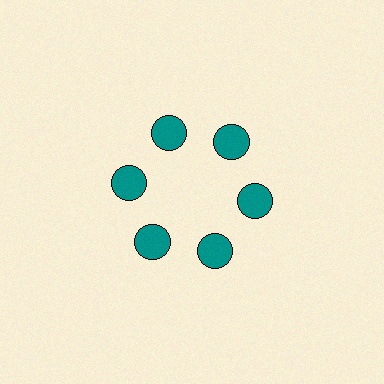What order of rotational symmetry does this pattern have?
This pattern has 6-fold rotational symmetry.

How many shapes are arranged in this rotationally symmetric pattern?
There are 6 shapes, arranged in 6 groups of 1.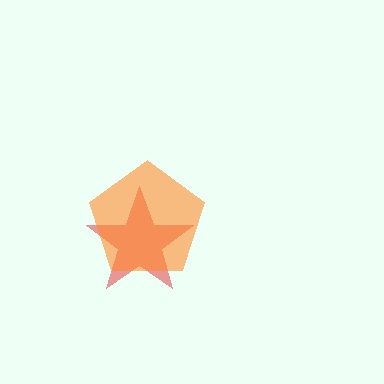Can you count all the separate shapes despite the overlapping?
Yes, there are 2 separate shapes.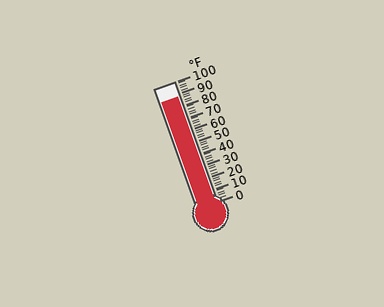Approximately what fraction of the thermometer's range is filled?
The thermometer is filled to approximately 90% of its range.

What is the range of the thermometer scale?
The thermometer scale ranges from 0°F to 100°F.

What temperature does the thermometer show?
The thermometer shows approximately 88°F.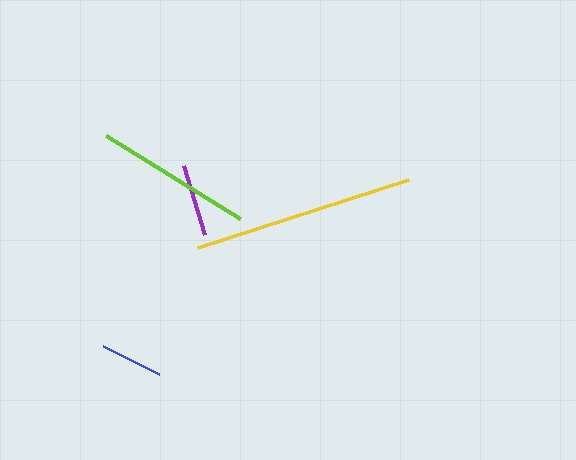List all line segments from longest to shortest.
From longest to shortest: yellow, lime, purple, blue.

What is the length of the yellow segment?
The yellow segment is approximately 222 pixels long.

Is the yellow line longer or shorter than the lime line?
The yellow line is longer than the lime line.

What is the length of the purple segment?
The purple segment is approximately 71 pixels long.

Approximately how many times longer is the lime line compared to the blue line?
The lime line is approximately 2.5 times the length of the blue line.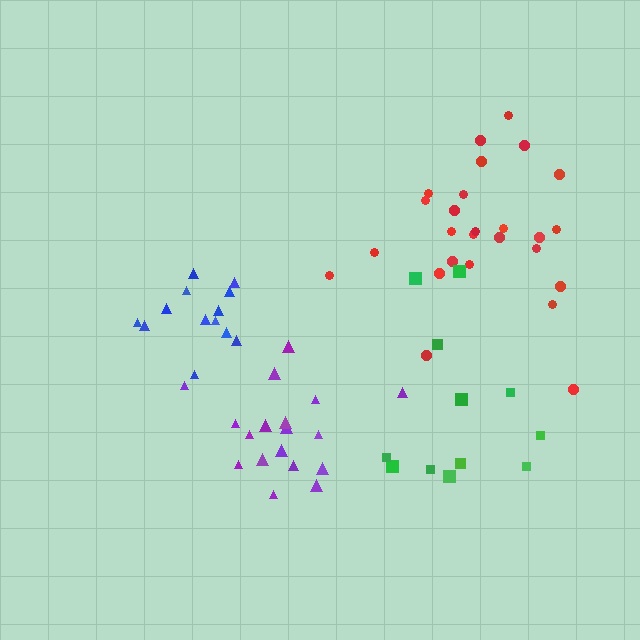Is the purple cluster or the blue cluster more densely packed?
Blue.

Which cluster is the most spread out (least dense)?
Green.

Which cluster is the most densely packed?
Blue.